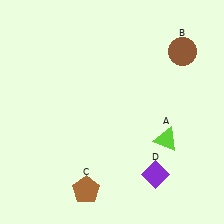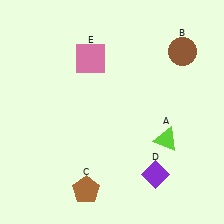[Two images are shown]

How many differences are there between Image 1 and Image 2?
There is 1 difference between the two images.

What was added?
A pink square (E) was added in Image 2.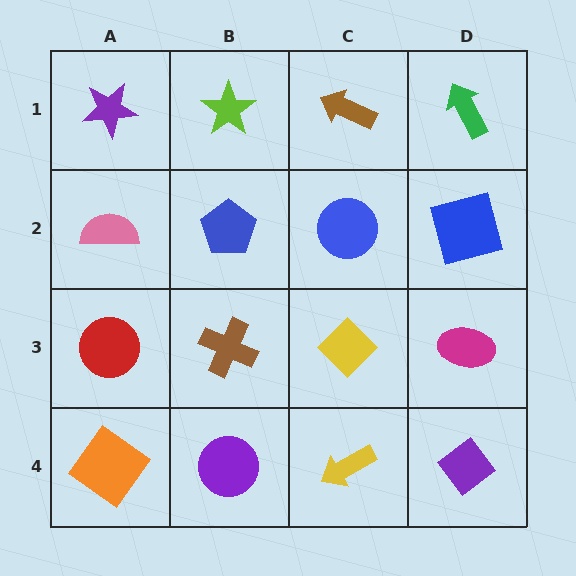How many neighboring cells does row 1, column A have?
2.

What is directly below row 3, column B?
A purple circle.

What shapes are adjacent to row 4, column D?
A magenta ellipse (row 3, column D), a yellow arrow (row 4, column C).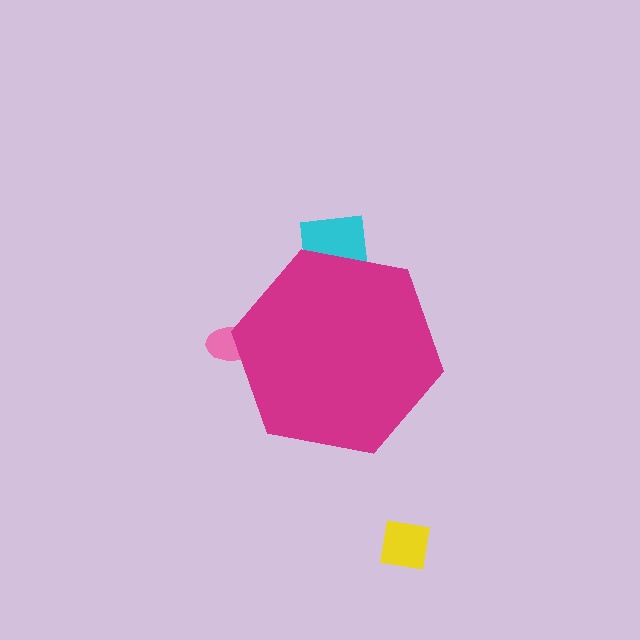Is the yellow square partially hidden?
No, the yellow square is fully visible.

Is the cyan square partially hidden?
Yes, the cyan square is partially hidden behind the magenta hexagon.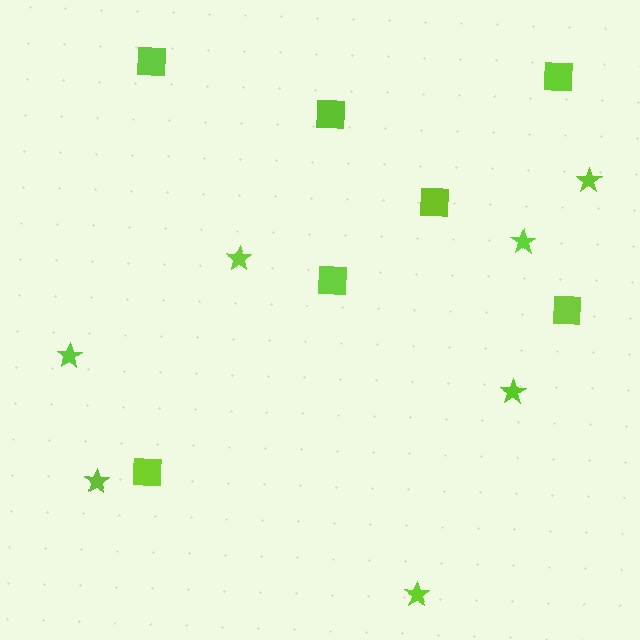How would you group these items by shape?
There are 2 groups: one group of stars (7) and one group of squares (7).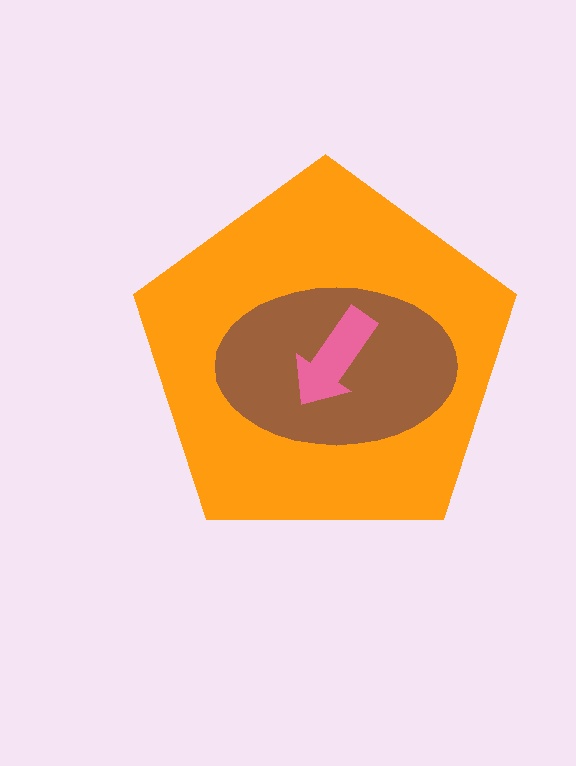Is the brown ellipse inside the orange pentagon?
Yes.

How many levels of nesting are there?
3.